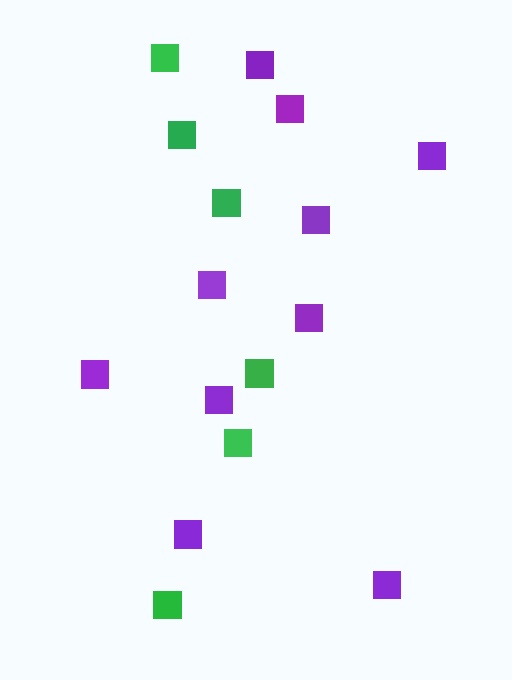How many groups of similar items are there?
There are 2 groups: one group of purple squares (10) and one group of green squares (6).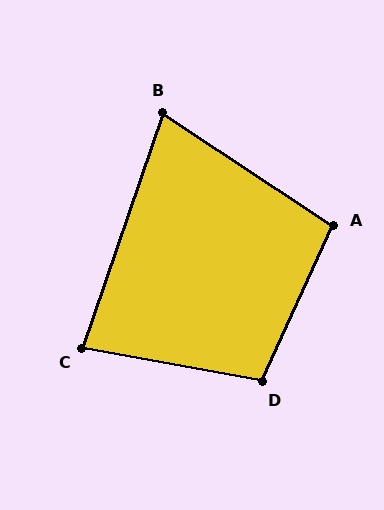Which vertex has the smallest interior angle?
B, at approximately 76 degrees.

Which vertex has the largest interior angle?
D, at approximately 104 degrees.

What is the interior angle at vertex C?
Approximately 81 degrees (acute).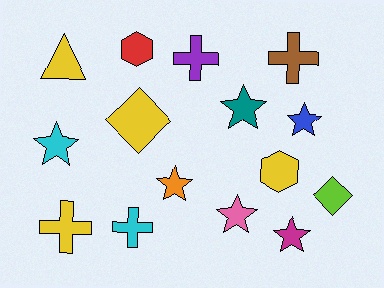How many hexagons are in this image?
There are 2 hexagons.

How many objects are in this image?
There are 15 objects.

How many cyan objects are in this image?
There are 2 cyan objects.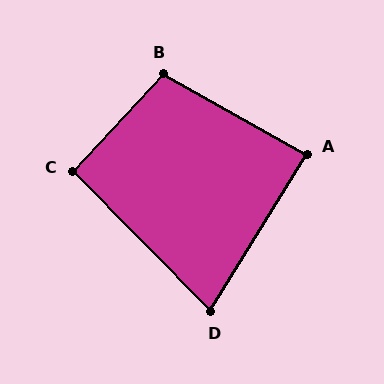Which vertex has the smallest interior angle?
D, at approximately 76 degrees.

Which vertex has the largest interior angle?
B, at approximately 104 degrees.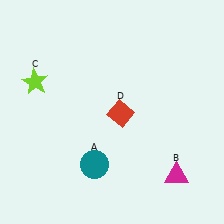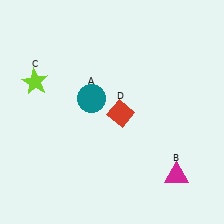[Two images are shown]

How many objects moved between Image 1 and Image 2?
1 object moved between the two images.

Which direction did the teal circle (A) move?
The teal circle (A) moved up.